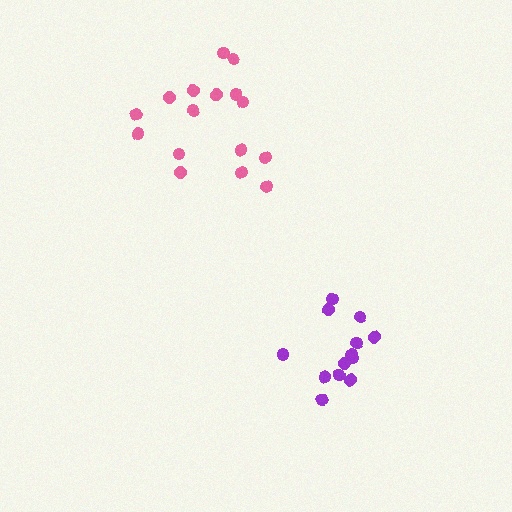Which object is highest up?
The pink cluster is topmost.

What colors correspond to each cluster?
The clusters are colored: purple, pink.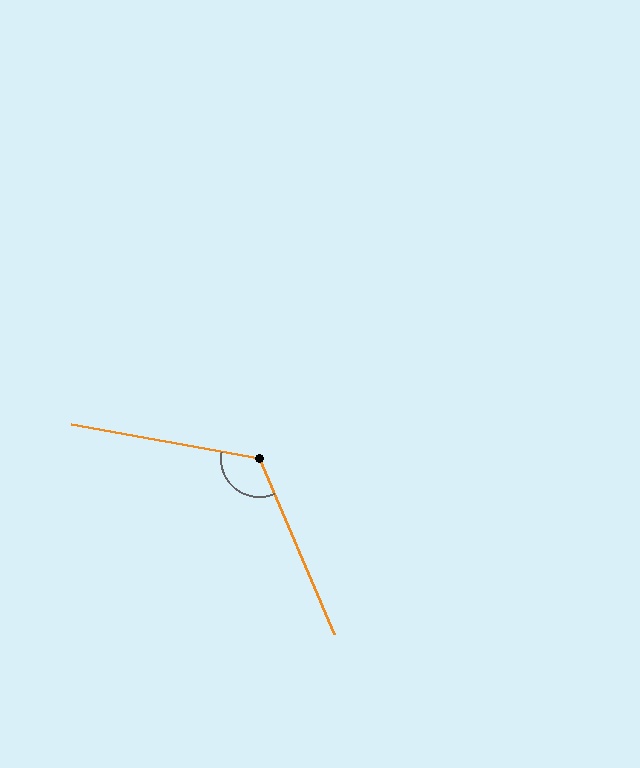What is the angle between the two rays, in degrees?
Approximately 123 degrees.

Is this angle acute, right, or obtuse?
It is obtuse.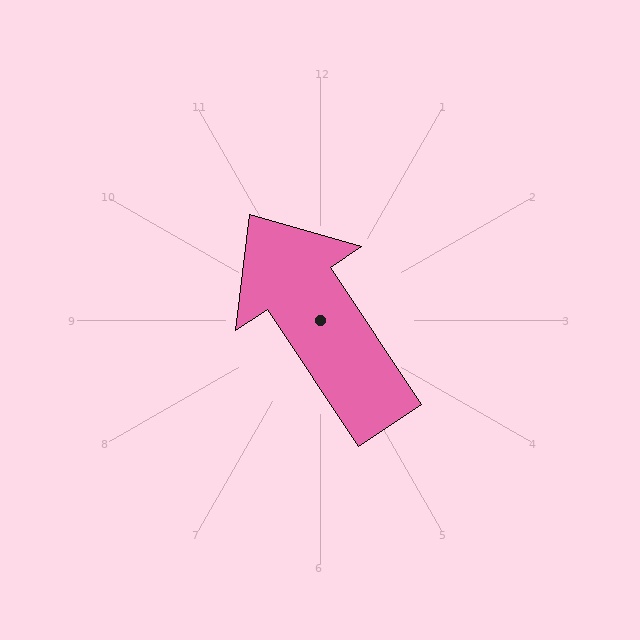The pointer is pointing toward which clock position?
Roughly 11 o'clock.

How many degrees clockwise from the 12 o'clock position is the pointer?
Approximately 326 degrees.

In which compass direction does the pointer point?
Northwest.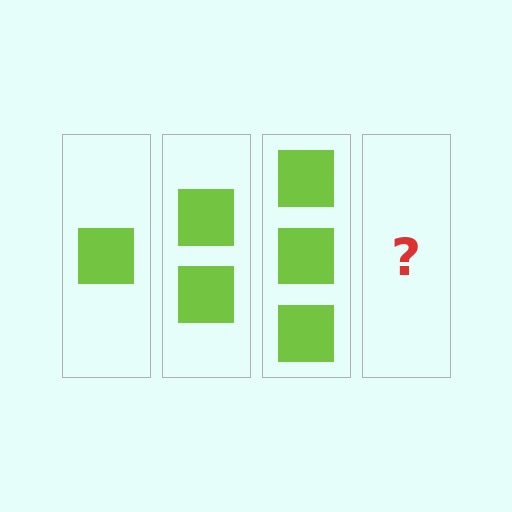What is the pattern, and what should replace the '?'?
The pattern is that each step adds one more square. The '?' should be 4 squares.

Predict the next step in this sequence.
The next step is 4 squares.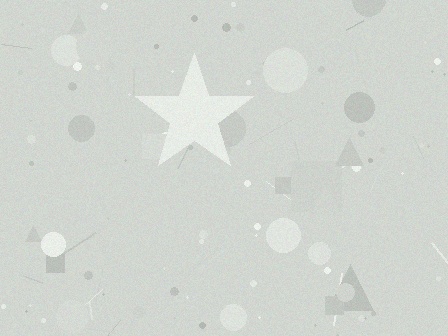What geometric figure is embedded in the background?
A star is embedded in the background.